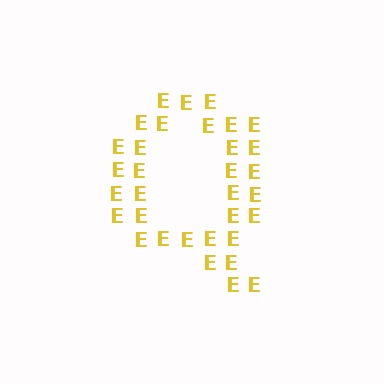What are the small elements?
The small elements are letter E's.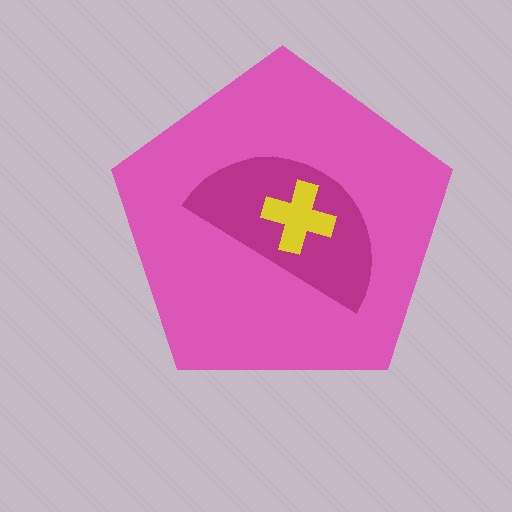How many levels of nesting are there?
3.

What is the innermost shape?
The yellow cross.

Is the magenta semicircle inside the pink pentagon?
Yes.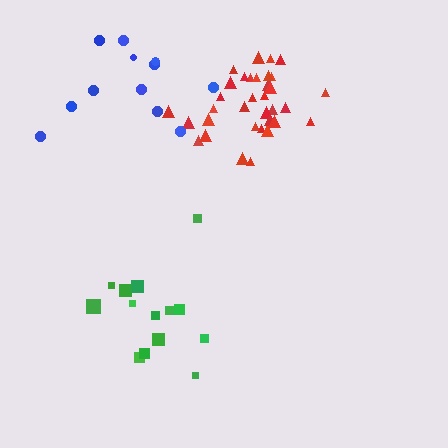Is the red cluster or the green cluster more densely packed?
Red.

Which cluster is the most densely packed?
Red.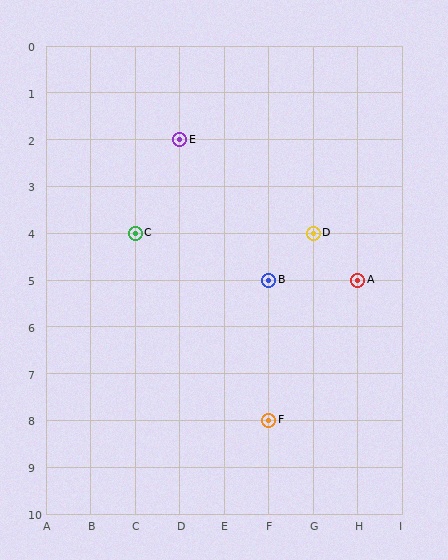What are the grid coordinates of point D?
Point D is at grid coordinates (G, 4).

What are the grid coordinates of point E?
Point E is at grid coordinates (D, 2).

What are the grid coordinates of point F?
Point F is at grid coordinates (F, 8).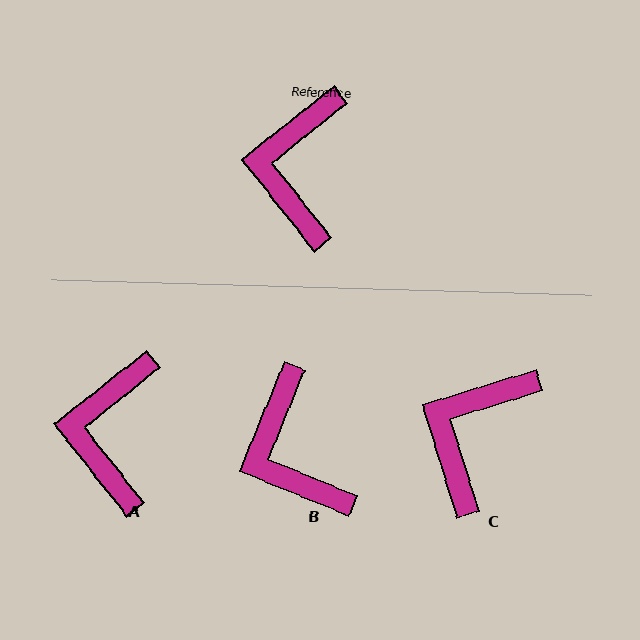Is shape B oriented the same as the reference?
No, it is off by about 30 degrees.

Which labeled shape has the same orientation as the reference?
A.